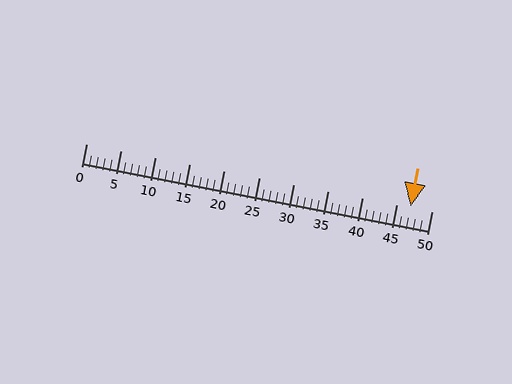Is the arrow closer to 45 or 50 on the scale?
The arrow is closer to 45.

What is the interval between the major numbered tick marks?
The major tick marks are spaced 5 units apart.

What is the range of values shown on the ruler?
The ruler shows values from 0 to 50.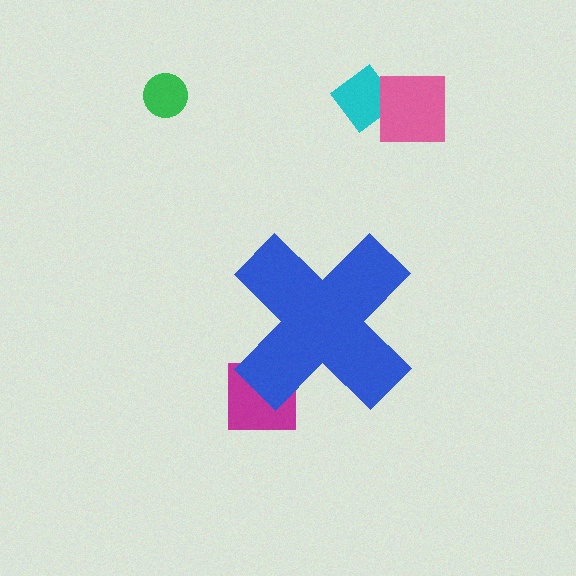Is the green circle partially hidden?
No, the green circle is fully visible.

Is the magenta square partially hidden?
Yes, the magenta square is partially hidden behind the blue cross.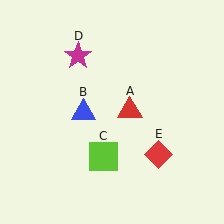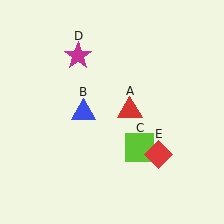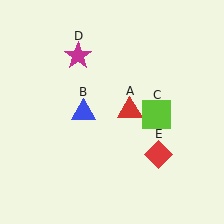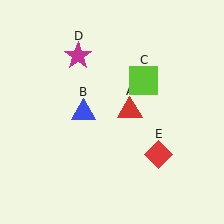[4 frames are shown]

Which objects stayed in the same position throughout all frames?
Red triangle (object A) and blue triangle (object B) and magenta star (object D) and red diamond (object E) remained stationary.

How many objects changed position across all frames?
1 object changed position: lime square (object C).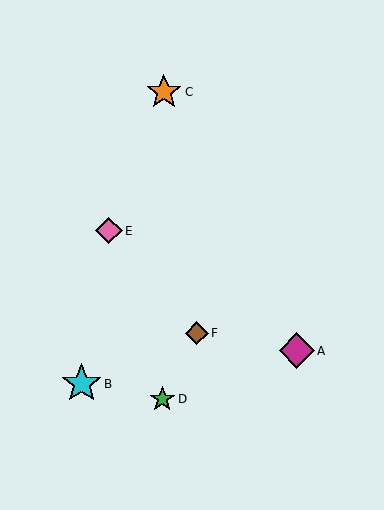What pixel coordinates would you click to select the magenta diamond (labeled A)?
Click at (297, 351) to select the magenta diamond A.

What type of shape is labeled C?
Shape C is an orange star.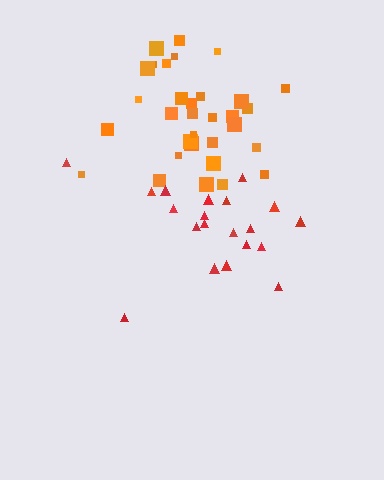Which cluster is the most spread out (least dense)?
Red.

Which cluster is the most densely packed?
Orange.